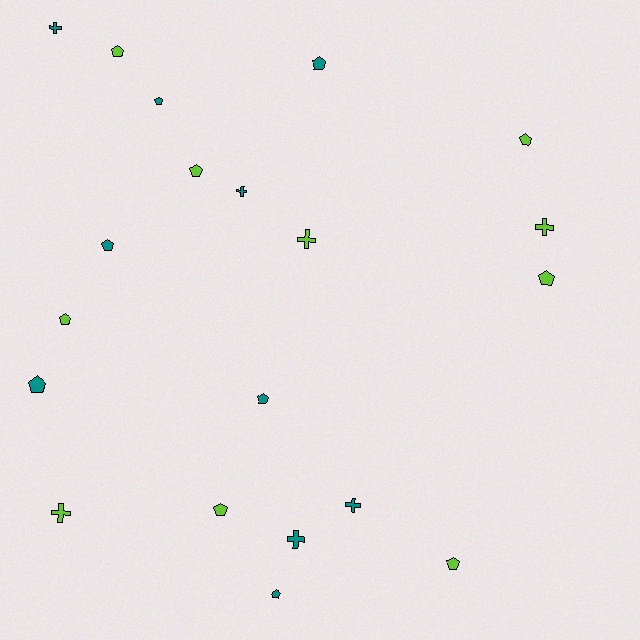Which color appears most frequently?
Lime, with 10 objects.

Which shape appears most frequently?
Pentagon, with 13 objects.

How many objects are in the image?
There are 20 objects.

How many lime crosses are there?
There are 3 lime crosses.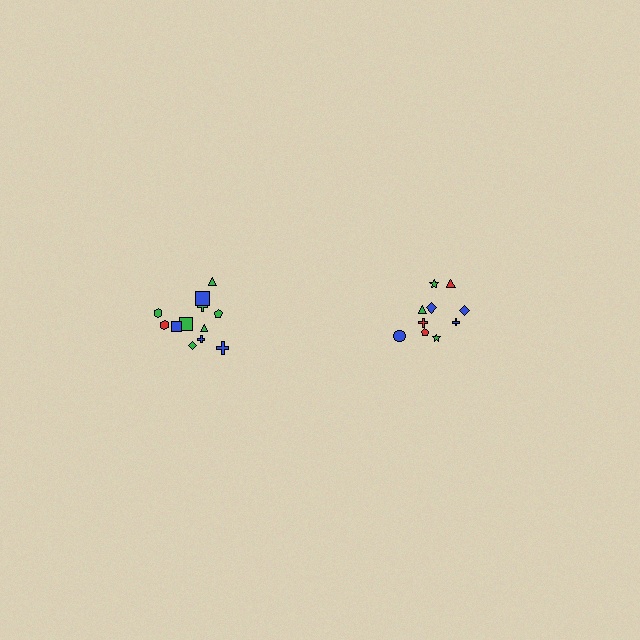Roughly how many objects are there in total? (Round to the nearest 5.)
Roughly 20 objects in total.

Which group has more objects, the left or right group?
The left group.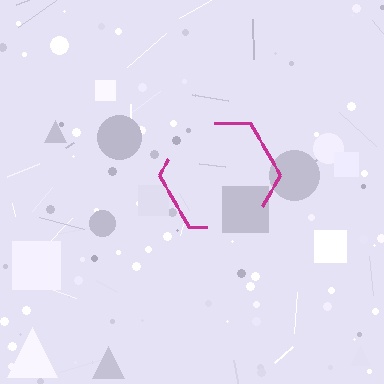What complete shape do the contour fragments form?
The contour fragments form a hexagon.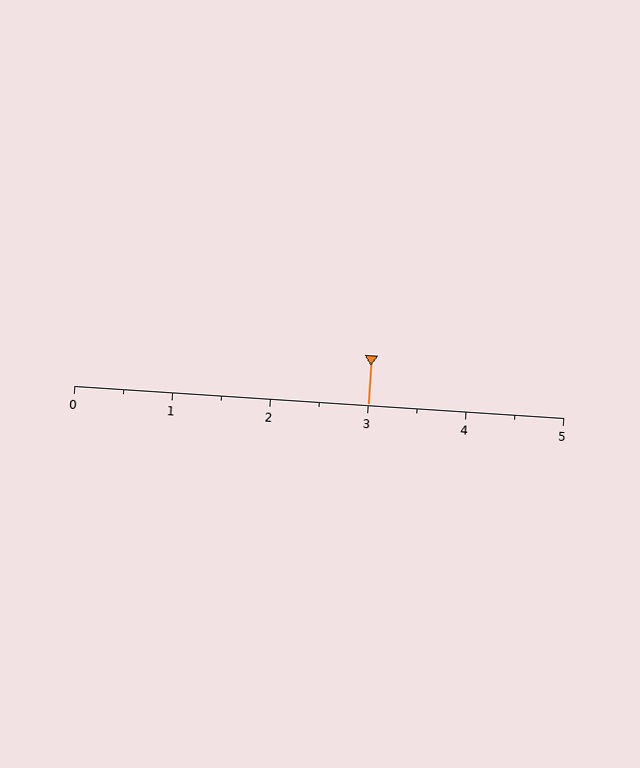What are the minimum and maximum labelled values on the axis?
The axis runs from 0 to 5.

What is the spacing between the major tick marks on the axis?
The major ticks are spaced 1 apart.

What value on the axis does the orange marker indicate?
The marker indicates approximately 3.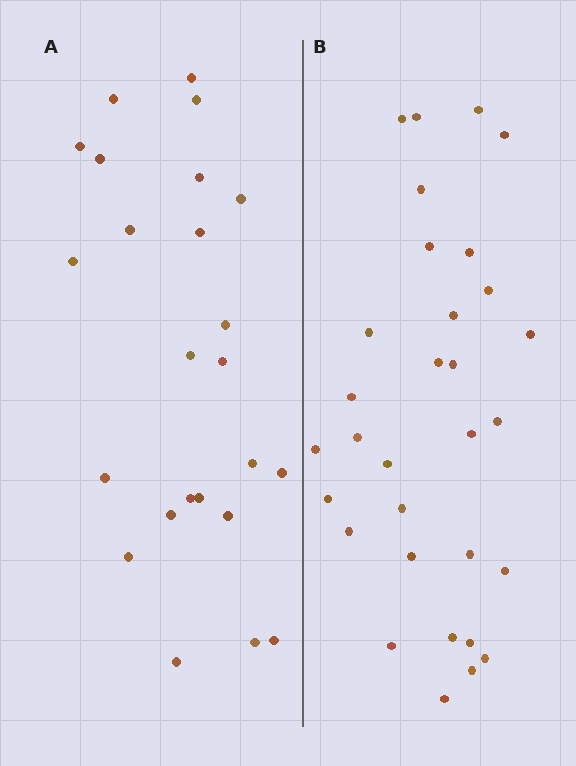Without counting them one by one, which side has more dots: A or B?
Region B (the right region) has more dots.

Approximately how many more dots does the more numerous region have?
Region B has roughly 8 or so more dots than region A.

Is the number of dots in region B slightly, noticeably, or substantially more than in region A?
Region B has noticeably more, but not dramatically so. The ratio is roughly 1.3 to 1.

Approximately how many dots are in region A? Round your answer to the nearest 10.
About 20 dots. (The exact count is 24, which rounds to 20.)